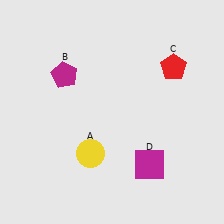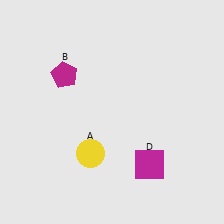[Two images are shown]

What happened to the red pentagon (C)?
The red pentagon (C) was removed in Image 2. It was in the top-right area of Image 1.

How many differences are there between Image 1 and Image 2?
There is 1 difference between the two images.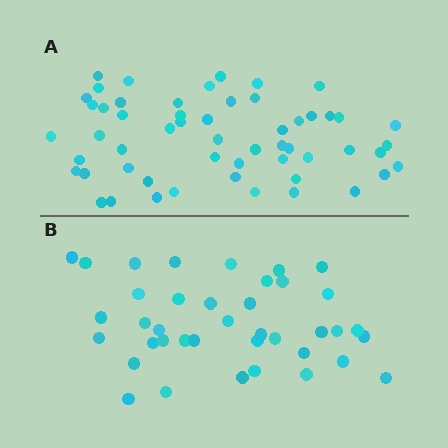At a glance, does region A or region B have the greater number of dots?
Region A (the top region) has more dots.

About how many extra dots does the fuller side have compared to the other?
Region A has approximately 15 more dots than region B.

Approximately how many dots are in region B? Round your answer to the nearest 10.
About 40 dots. (The exact count is 39, which rounds to 40.)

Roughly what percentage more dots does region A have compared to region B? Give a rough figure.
About 40% more.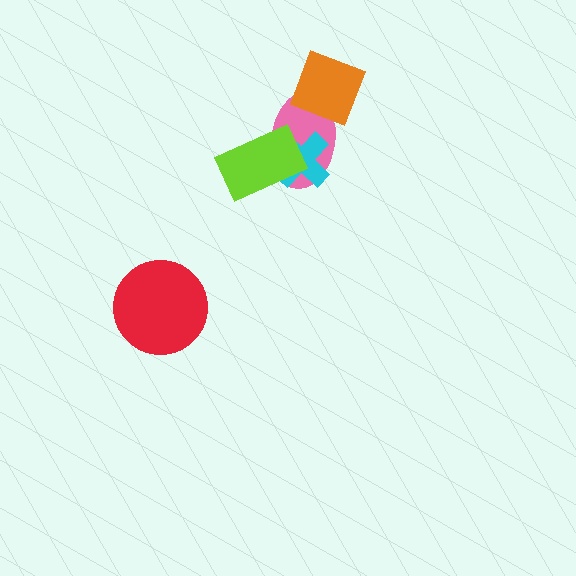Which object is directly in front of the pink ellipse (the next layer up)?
The cyan cross is directly in front of the pink ellipse.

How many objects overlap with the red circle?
0 objects overlap with the red circle.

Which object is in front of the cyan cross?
The lime rectangle is in front of the cyan cross.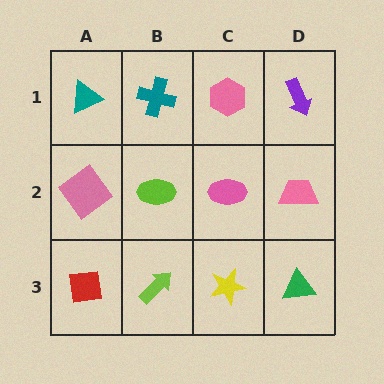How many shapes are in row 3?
4 shapes.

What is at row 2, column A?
A pink diamond.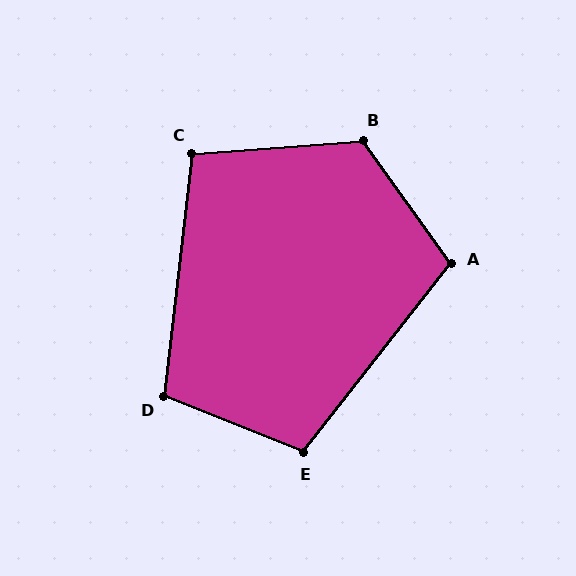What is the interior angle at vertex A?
Approximately 106 degrees (obtuse).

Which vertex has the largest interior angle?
B, at approximately 121 degrees.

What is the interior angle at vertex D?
Approximately 105 degrees (obtuse).